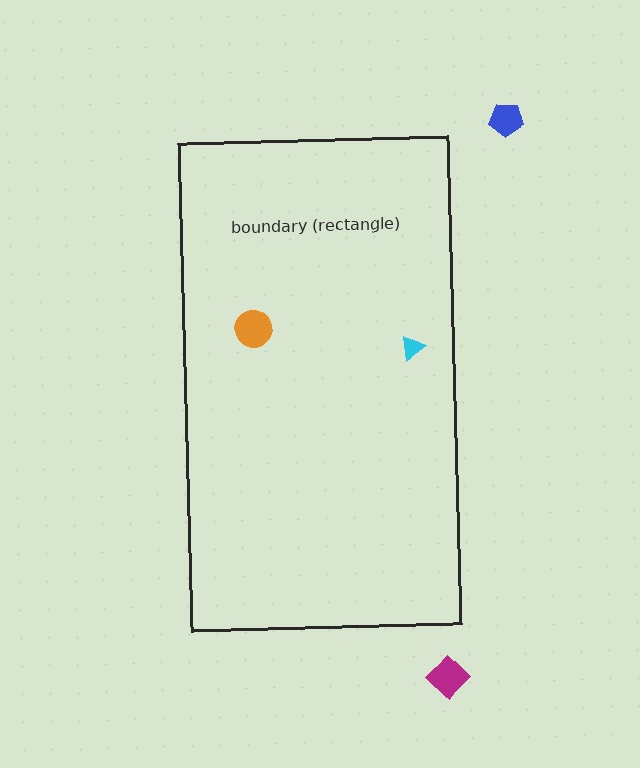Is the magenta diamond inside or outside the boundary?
Outside.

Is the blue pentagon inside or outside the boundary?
Outside.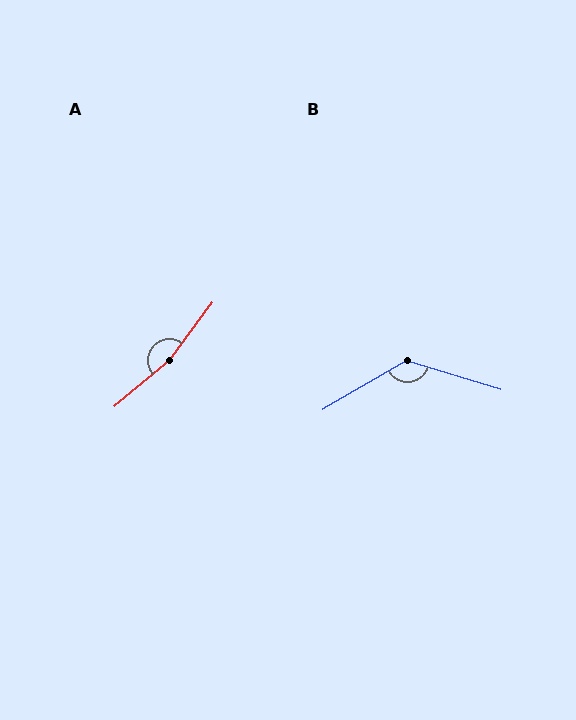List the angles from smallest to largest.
B (133°), A (167°).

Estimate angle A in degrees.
Approximately 167 degrees.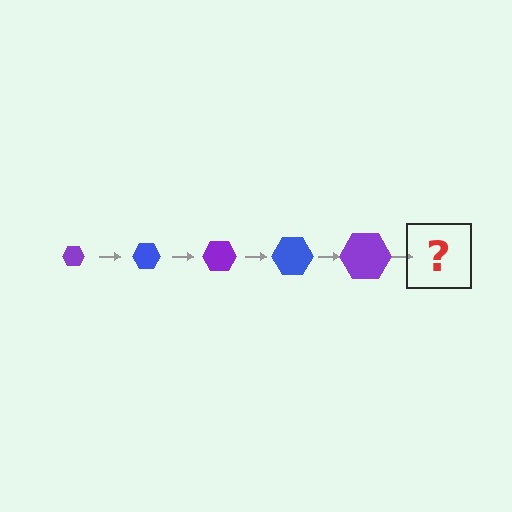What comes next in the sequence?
The next element should be a blue hexagon, larger than the previous one.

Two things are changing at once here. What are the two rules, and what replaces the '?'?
The two rules are that the hexagon grows larger each step and the color cycles through purple and blue. The '?' should be a blue hexagon, larger than the previous one.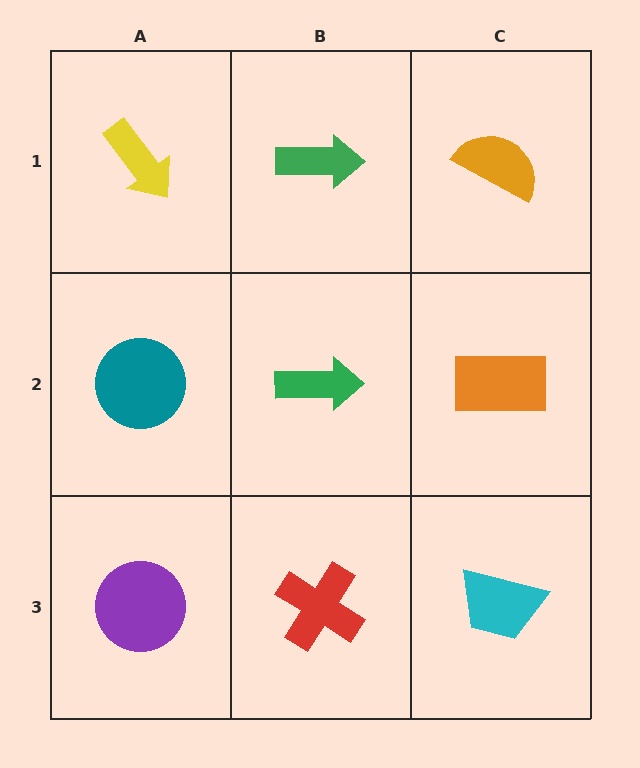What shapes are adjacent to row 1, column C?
An orange rectangle (row 2, column C), a green arrow (row 1, column B).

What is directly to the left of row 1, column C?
A green arrow.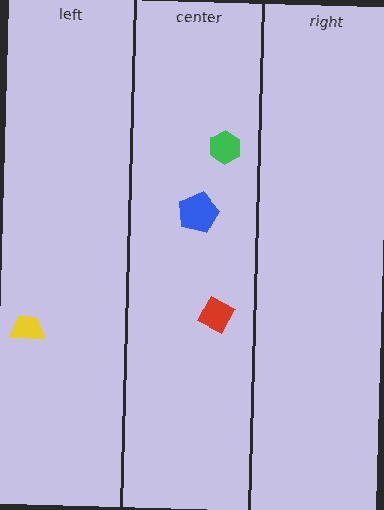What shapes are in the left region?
The yellow trapezoid.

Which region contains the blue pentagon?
The center region.